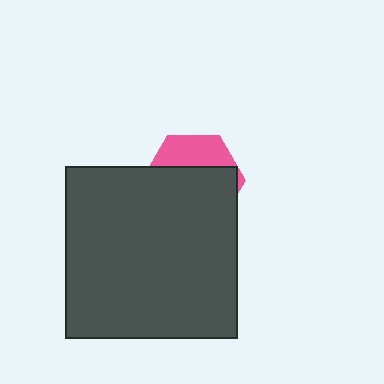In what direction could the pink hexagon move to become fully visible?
The pink hexagon could move up. That would shift it out from behind the dark gray square entirely.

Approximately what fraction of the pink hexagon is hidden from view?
Roughly 68% of the pink hexagon is hidden behind the dark gray square.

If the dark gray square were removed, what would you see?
You would see the complete pink hexagon.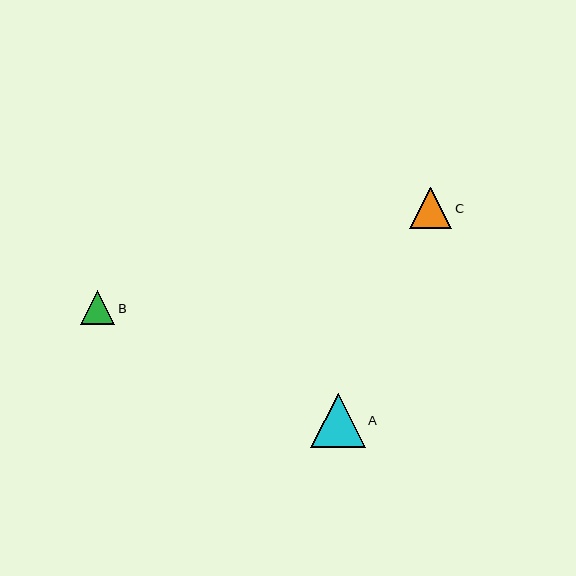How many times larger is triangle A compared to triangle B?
Triangle A is approximately 1.6 times the size of triangle B.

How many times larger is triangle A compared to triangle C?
Triangle A is approximately 1.3 times the size of triangle C.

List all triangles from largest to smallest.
From largest to smallest: A, C, B.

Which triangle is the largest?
Triangle A is the largest with a size of approximately 54 pixels.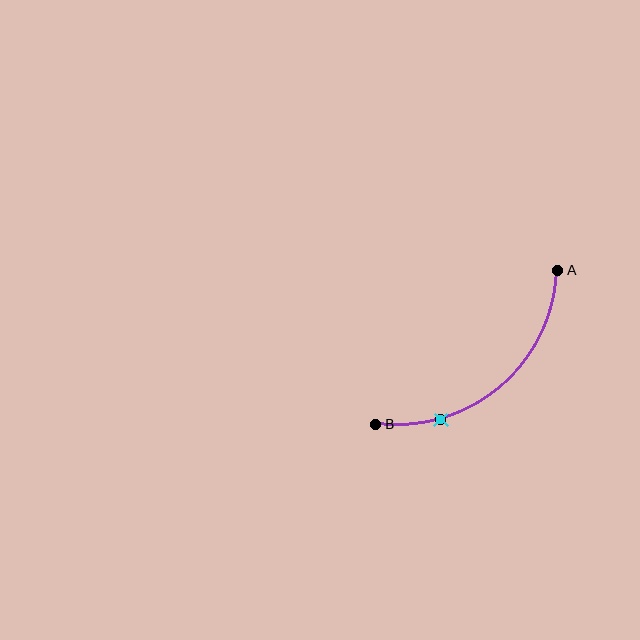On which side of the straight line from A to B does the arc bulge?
The arc bulges below and to the right of the straight line connecting A and B.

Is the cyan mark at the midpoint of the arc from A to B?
No. The cyan mark lies on the arc but is closer to endpoint B. The arc midpoint would be at the point on the curve equidistant along the arc from both A and B.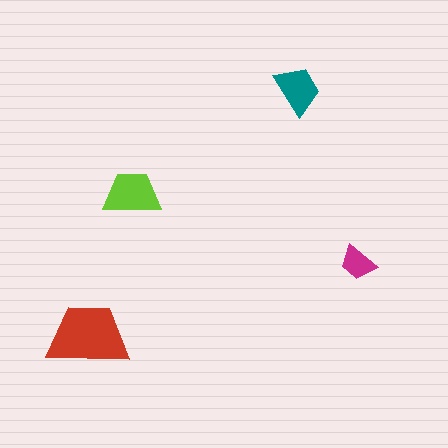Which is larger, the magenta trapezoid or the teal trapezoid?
The teal one.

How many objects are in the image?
There are 4 objects in the image.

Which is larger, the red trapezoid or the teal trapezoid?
The red one.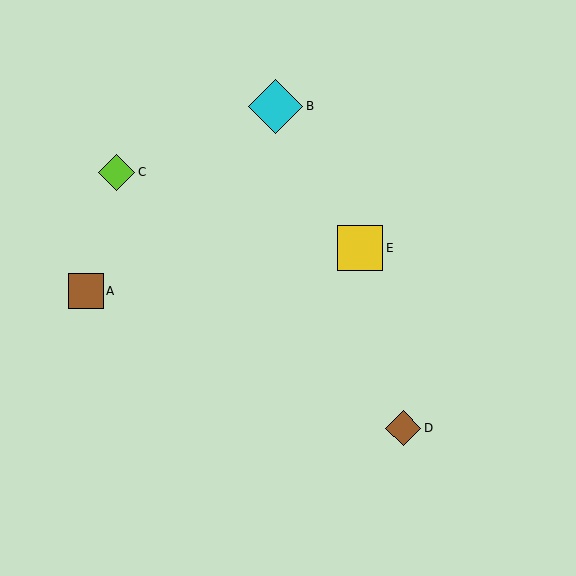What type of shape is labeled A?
Shape A is a brown square.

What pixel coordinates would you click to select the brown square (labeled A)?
Click at (86, 291) to select the brown square A.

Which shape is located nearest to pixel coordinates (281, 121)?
The cyan diamond (labeled B) at (276, 106) is nearest to that location.